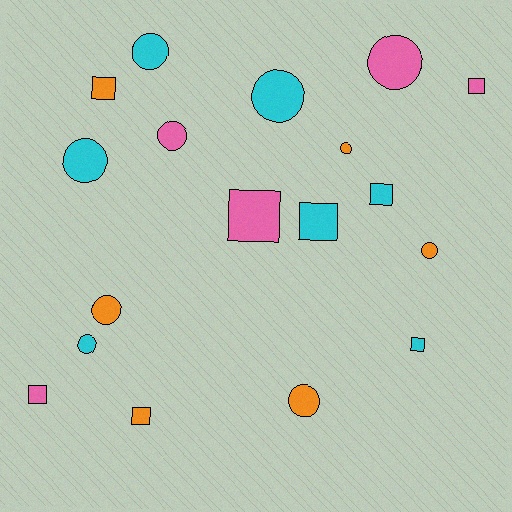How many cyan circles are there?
There are 4 cyan circles.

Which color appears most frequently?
Cyan, with 7 objects.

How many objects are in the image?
There are 18 objects.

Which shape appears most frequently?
Circle, with 10 objects.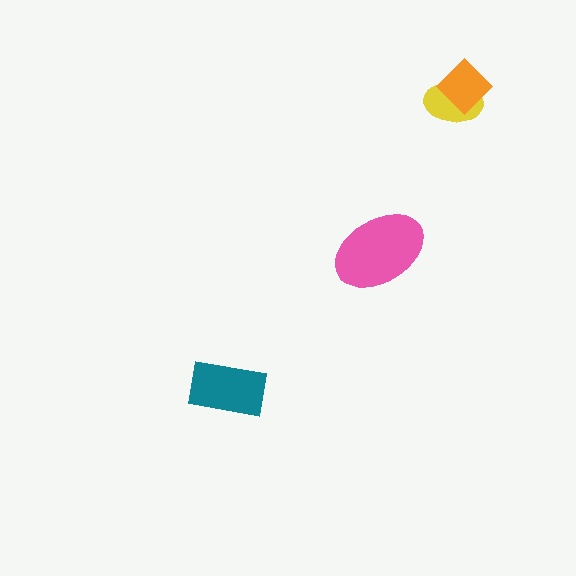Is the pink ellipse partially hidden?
No, no other shape covers it.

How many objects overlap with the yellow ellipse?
1 object overlaps with the yellow ellipse.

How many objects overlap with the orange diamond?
1 object overlaps with the orange diamond.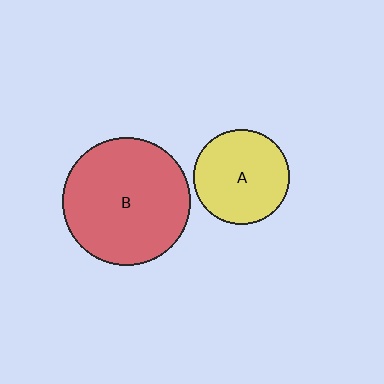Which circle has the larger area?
Circle B (red).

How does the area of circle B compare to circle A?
Approximately 1.8 times.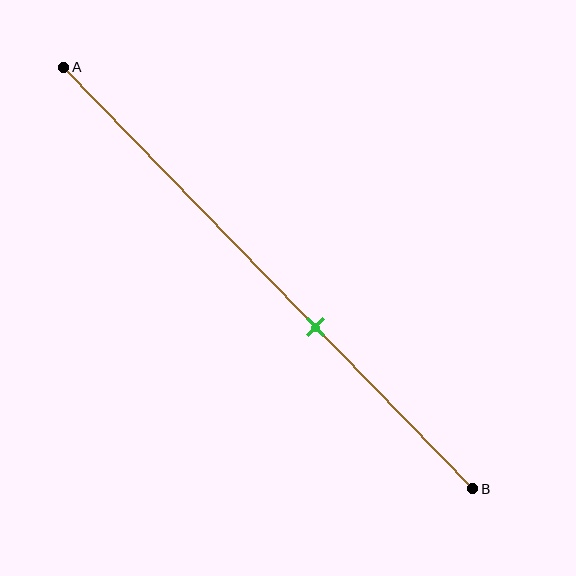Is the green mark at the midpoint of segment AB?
No, the mark is at about 60% from A, not at the 50% midpoint.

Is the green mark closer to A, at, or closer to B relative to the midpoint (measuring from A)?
The green mark is closer to point B than the midpoint of segment AB.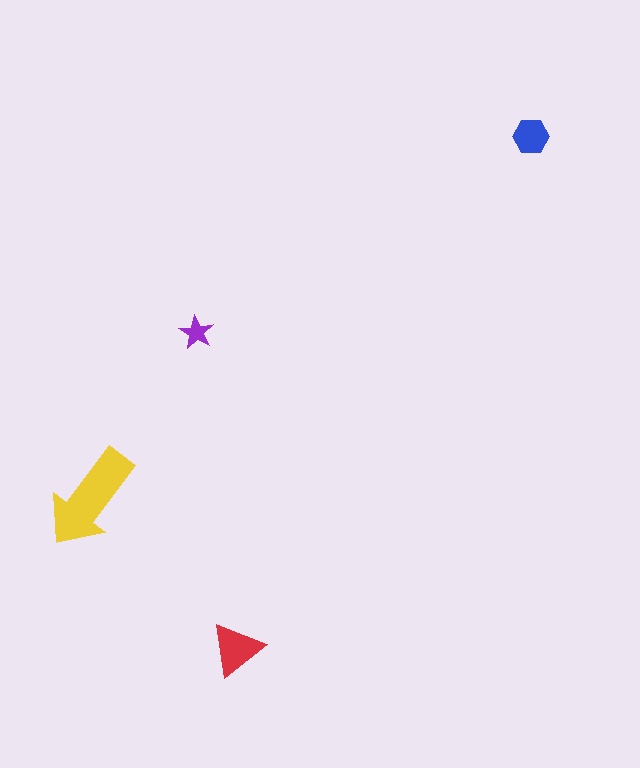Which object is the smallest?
The purple star.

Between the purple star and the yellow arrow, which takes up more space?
The yellow arrow.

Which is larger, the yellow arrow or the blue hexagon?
The yellow arrow.